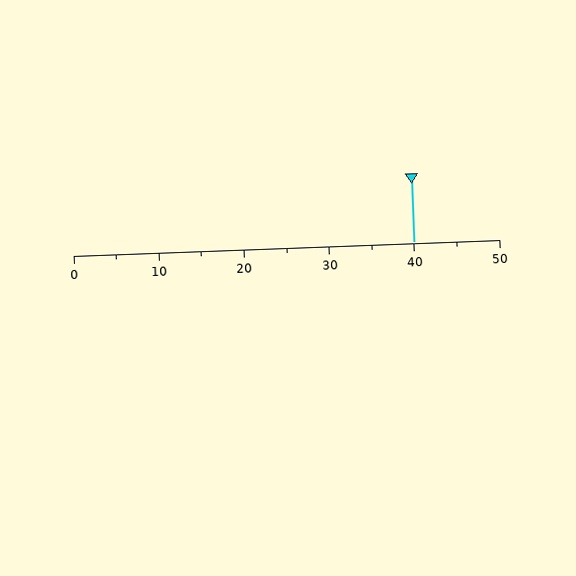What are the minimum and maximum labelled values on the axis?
The axis runs from 0 to 50.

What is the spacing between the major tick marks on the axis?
The major ticks are spaced 10 apart.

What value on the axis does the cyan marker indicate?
The marker indicates approximately 40.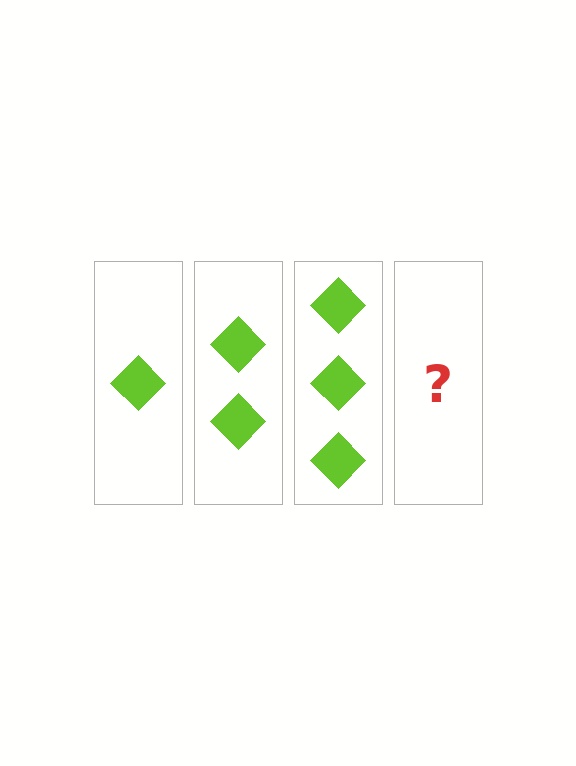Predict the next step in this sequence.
The next step is 4 diamonds.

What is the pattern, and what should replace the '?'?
The pattern is that each step adds one more diamond. The '?' should be 4 diamonds.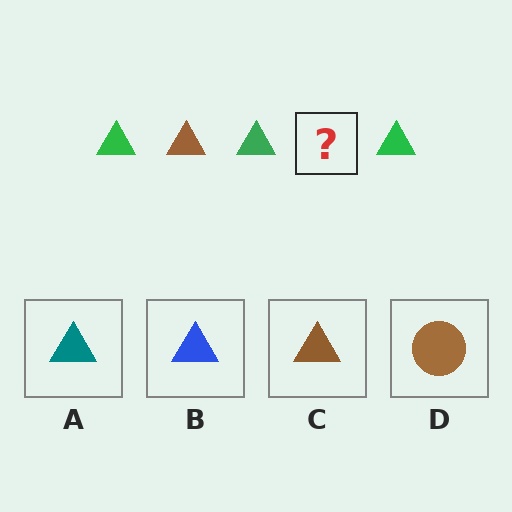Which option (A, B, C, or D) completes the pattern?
C.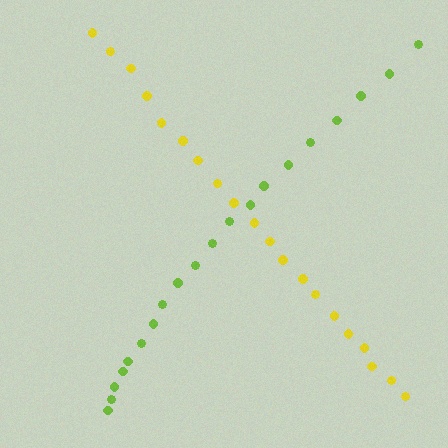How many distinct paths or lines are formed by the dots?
There are 2 distinct paths.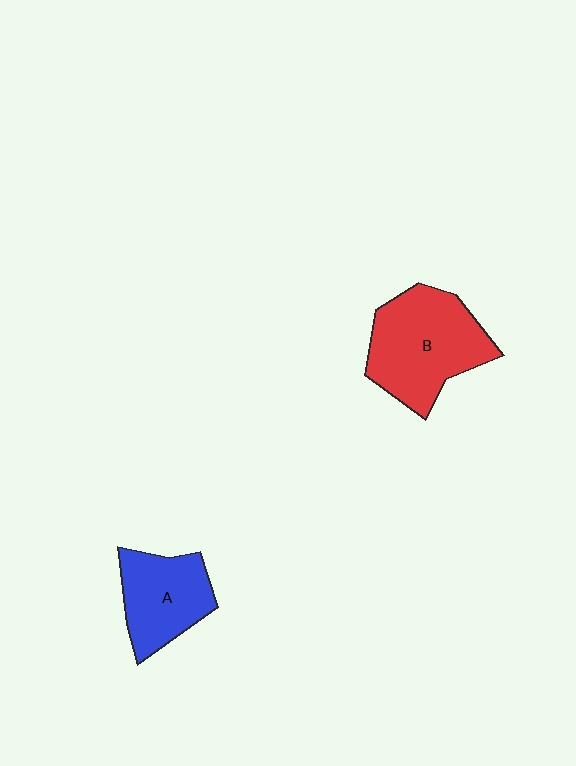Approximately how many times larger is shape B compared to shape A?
Approximately 1.4 times.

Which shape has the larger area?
Shape B (red).